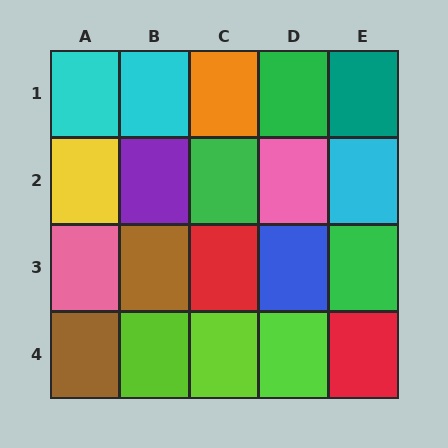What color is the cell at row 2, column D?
Pink.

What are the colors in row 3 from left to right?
Pink, brown, red, blue, green.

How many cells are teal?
1 cell is teal.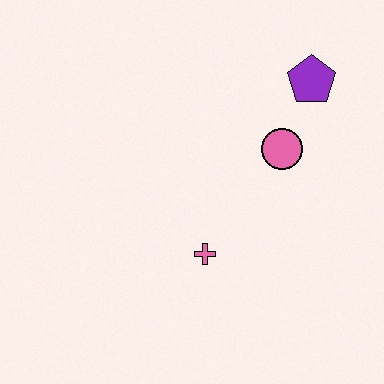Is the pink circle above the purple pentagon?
No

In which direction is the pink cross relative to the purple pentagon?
The pink cross is below the purple pentagon.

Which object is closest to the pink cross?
The pink circle is closest to the pink cross.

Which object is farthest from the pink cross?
The purple pentagon is farthest from the pink cross.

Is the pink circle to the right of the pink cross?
Yes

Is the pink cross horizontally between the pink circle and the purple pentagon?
No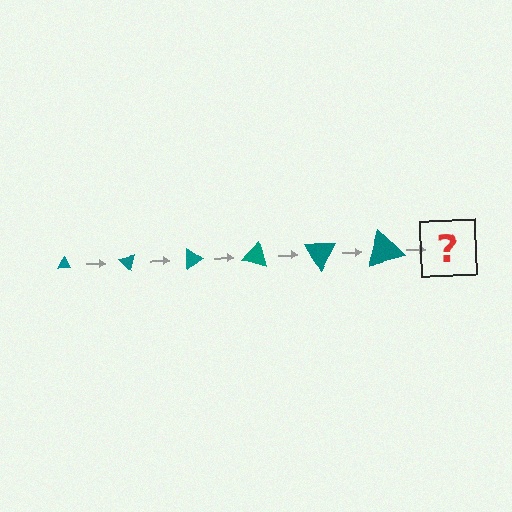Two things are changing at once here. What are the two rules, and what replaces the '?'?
The two rules are that the triangle grows larger each step and it rotates 45 degrees each step. The '?' should be a triangle, larger than the previous one and rotated 270 degrees from the start.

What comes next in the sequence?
The next element should be a triangle, larger than the previous one and rotated 270 degrees from the start.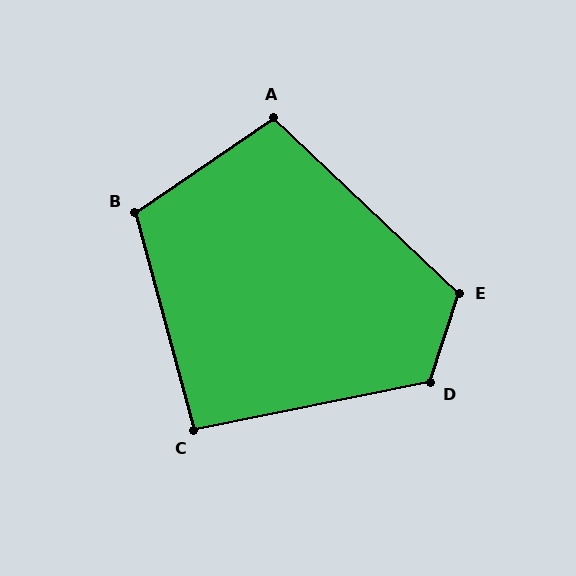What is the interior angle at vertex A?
Approximately 102 degrees (obtuse).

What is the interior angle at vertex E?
Approximately 116 degrees (obtuse).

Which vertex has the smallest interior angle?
C, at approximately 94 degrees.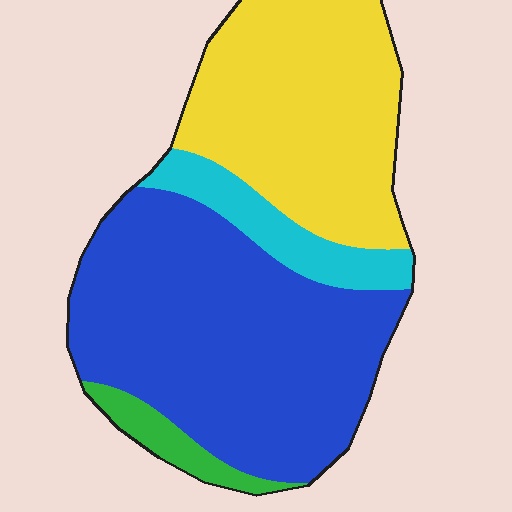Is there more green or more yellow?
Yellow.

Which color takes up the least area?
Green, at roughly 5%.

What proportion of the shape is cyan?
Cyan takes up about one tenth (1/10) of the shape.